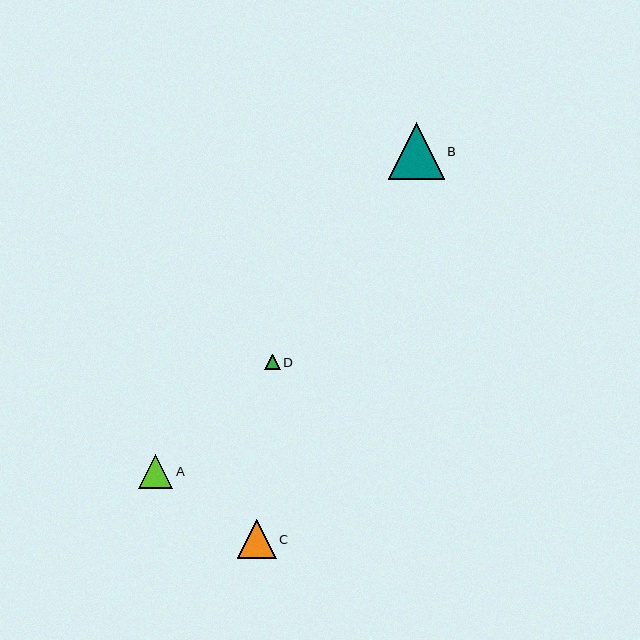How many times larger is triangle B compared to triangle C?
Triangle B is approximately 1.4 times the size of triangle C.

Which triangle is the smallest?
Triangle D is the smallest with a size of approximately 16 pixels.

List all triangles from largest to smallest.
From largest to smallest: B, C, A, D.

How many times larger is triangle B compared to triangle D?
Triangle B is approximately 3.6 times the size of triangle D.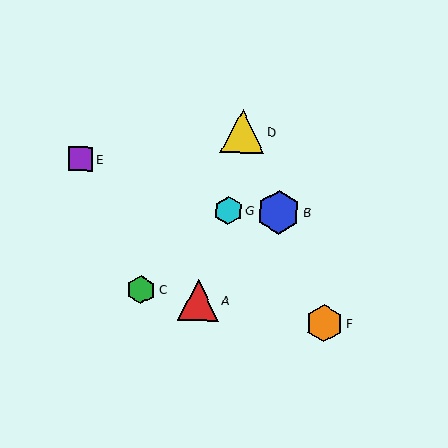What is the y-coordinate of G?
Object G is at y≈210.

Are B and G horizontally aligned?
Yes, both are at y≈212.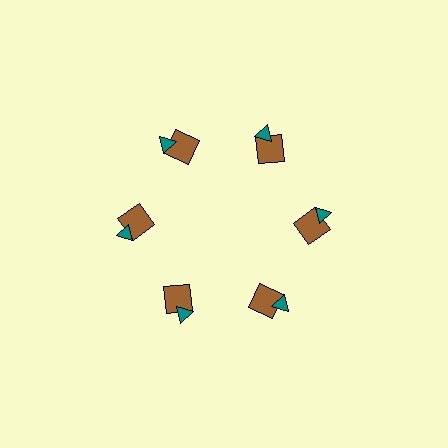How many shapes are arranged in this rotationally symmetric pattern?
There are 12 shapes, arranged in 6 groups of 2.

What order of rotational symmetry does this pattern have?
This pattern has 6-fold rotational symmetry.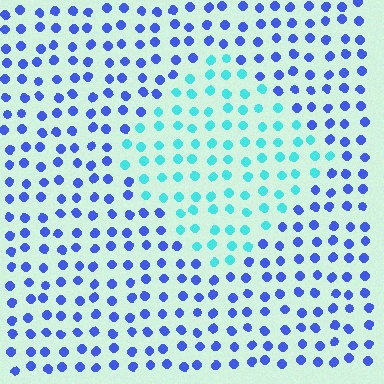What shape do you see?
I see a diamond.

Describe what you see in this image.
The image is filled with small blue elements in a uniform arrangement. A diamond-shaped region is visible where the elements are tinted to a slightly different hue, forming a subtle color boundary.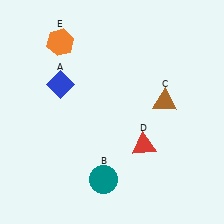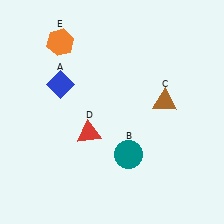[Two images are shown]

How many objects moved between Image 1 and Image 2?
2 objects moved between the two images.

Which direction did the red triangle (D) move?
The red triangle (D) moved left.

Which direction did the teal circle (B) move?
The teal circle (B) moved right.